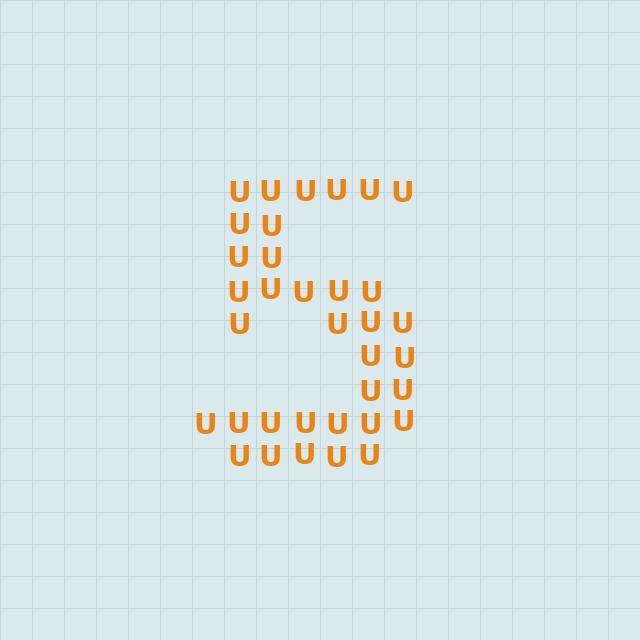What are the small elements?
The small elements are letter U's.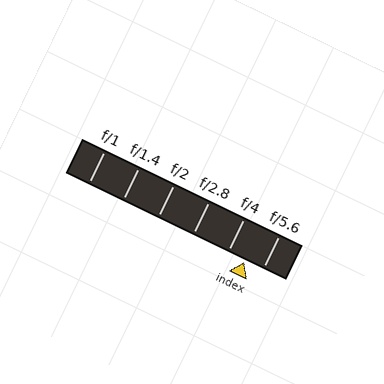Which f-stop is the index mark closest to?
The index mark is closest to f/4.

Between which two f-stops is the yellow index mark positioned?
The index mark is between f/4 and f/5.6.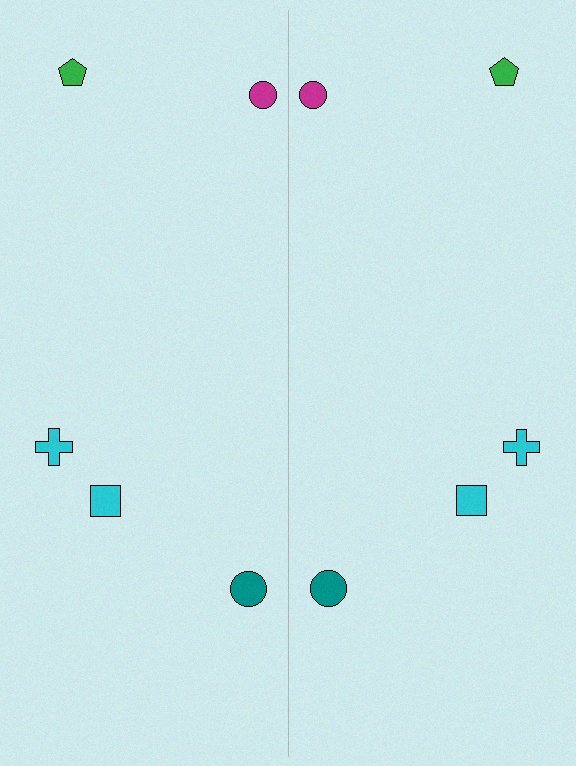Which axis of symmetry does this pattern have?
The pattern has a vertical axis of symmetry running through the center of the image.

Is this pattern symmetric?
Yes, this pattern has bilateral (reflection) symmetry.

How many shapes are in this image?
There are 10 shapes in this image.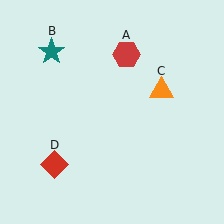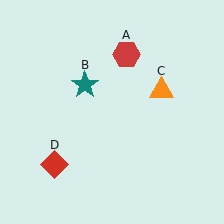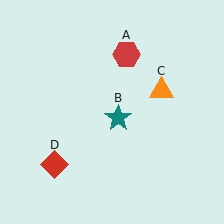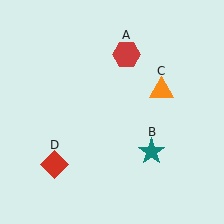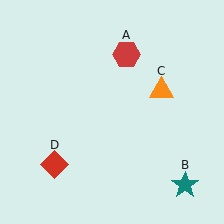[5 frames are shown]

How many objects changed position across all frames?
1 object changed position: teal star (object B).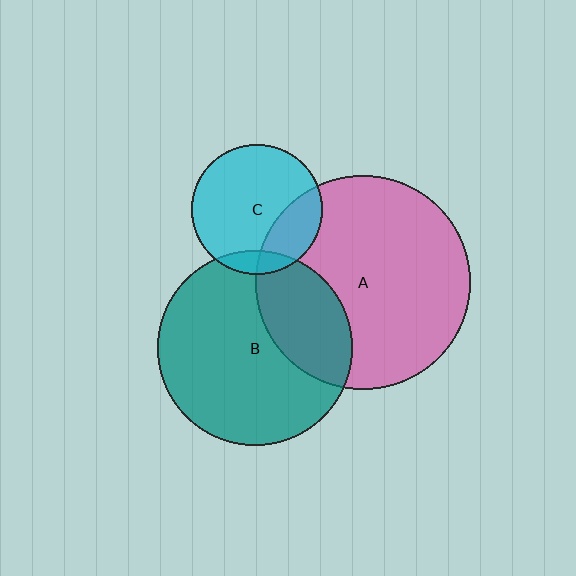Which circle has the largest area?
Circle A (pink).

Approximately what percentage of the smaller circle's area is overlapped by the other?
Approximately 10%.